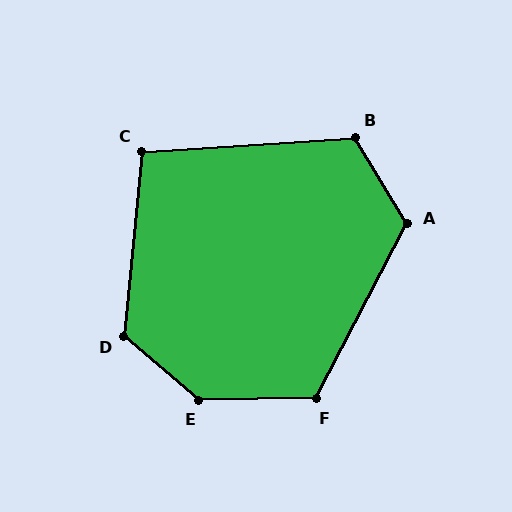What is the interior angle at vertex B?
Approximately 117 degrees (obtuse).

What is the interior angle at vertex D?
Approximately 125 degrees (obtuse).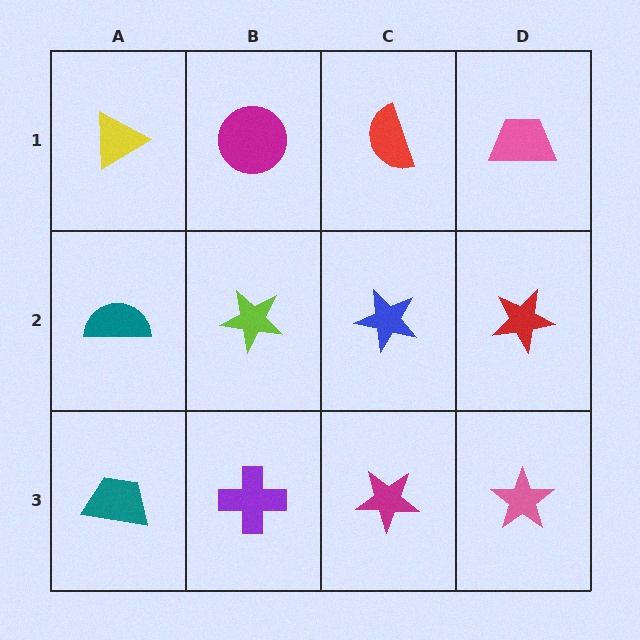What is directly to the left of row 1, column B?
A yellow triangle.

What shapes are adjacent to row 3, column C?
A blue star (row 2, column C), a purple cross (row 3, column B), a pink star (row 3, column D).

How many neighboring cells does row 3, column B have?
3.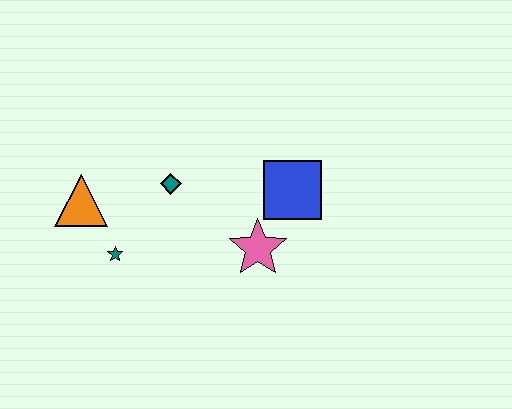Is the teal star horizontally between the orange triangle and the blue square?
Yes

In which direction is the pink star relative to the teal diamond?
The pink star is to the right of the teal diamond.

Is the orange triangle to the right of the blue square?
No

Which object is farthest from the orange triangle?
The blue square is farthest from the orange triangle.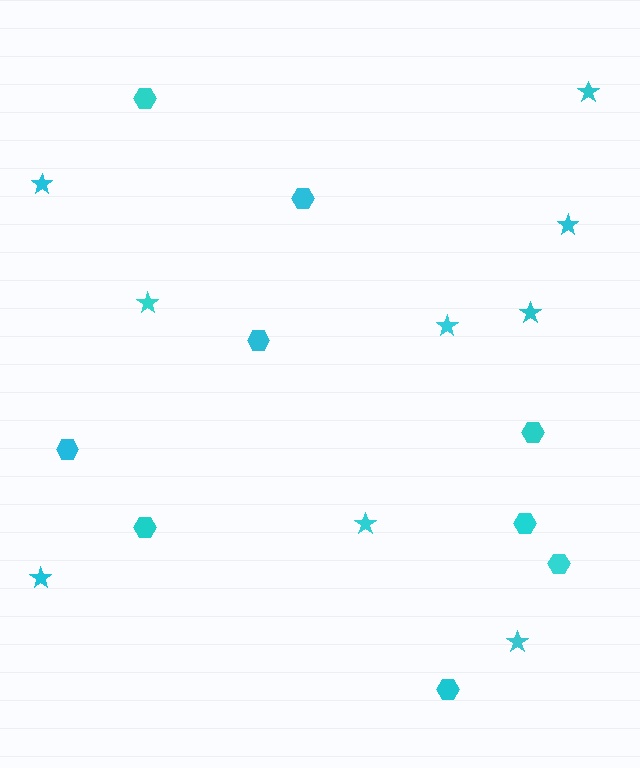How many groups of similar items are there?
There are 2 groups: one group of stars (9) and one group of hexagons (9).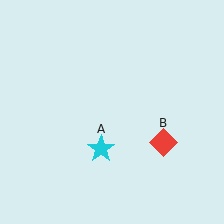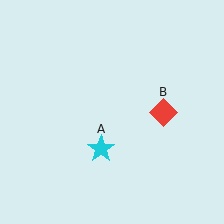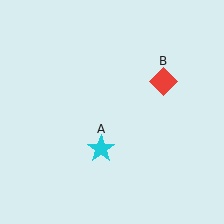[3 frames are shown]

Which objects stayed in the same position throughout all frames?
Cyan star (object A) remained stationary.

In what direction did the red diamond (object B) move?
The red diamond (object B) moved up.